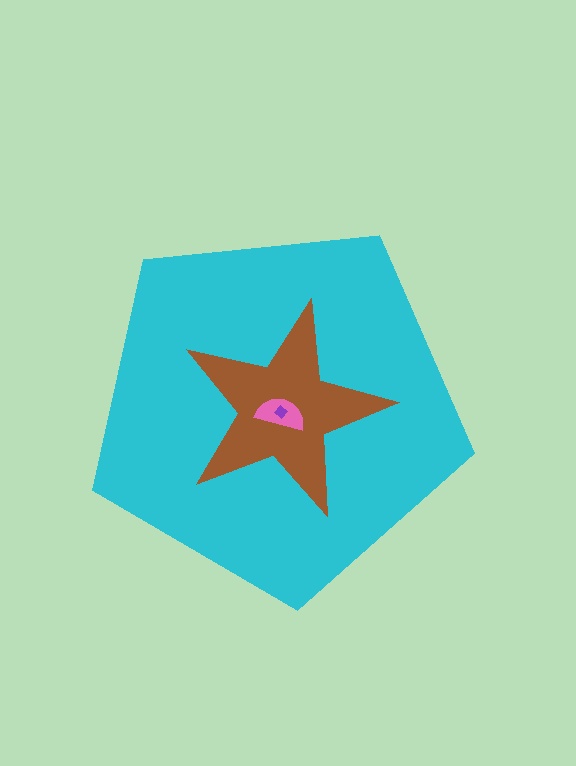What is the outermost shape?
The cyan pentagon.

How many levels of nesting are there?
4.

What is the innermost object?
The purple diamond.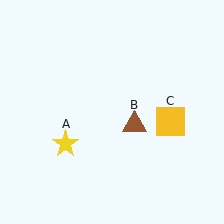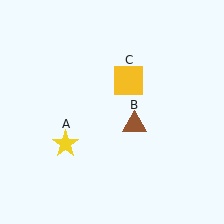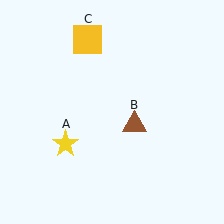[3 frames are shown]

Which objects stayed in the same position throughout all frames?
Yellow star (object A) and brown triangle (object B) remained stationary.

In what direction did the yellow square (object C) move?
The yellow square (object C) moved up and to the left.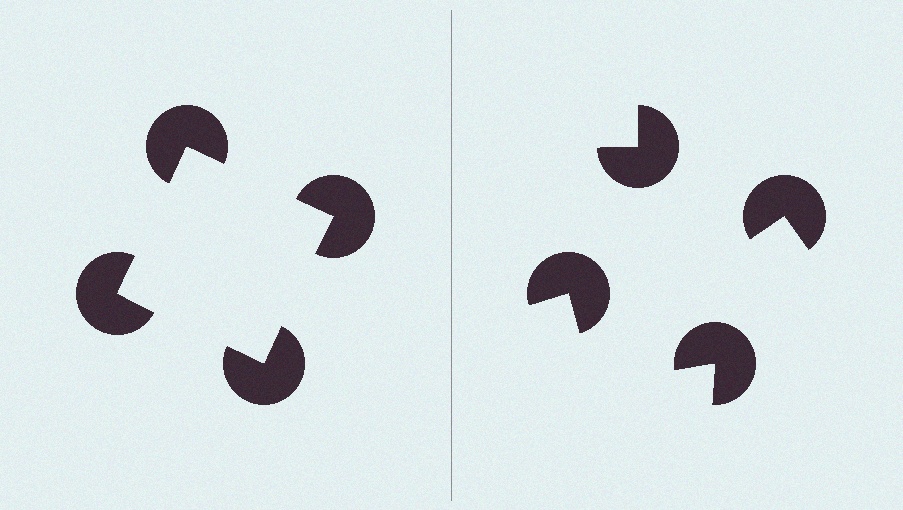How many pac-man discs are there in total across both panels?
8 — 4 on each side.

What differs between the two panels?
The pac-man discs are positioned identically on both sides; only the wedge orientations differ. On the left they align to a square; on the right they are misaligned.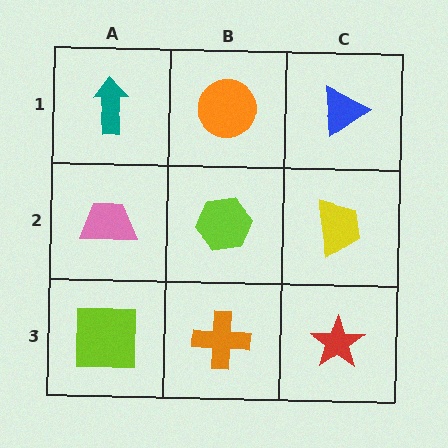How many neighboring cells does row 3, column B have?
3.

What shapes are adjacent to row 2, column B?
An orange circle (row 1, column B), an orange cross (row 3, column B), a pink trapezoid (row 2, column A), a yellow trapezoid (row 2, column C).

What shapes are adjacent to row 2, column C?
A blue triangle (row 1, column C), a red star (row 3, column C), a lime hexagon (row 2, column B).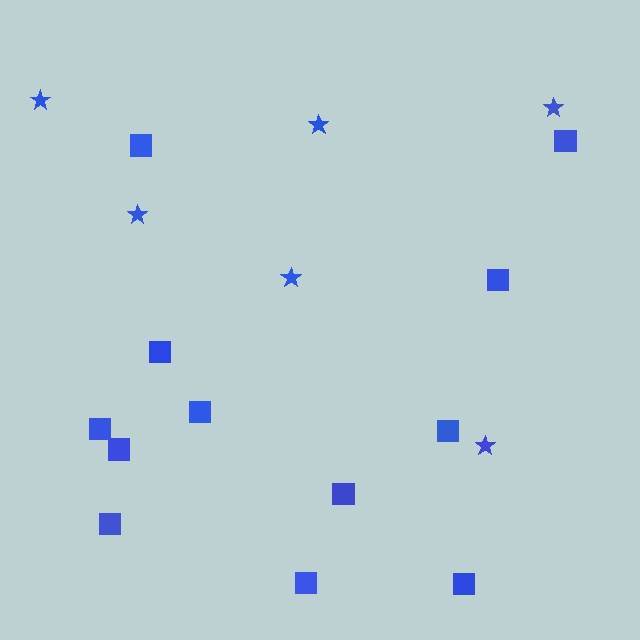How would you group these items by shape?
There are 2 groups: one group of squares (12) and one group of stars (6).